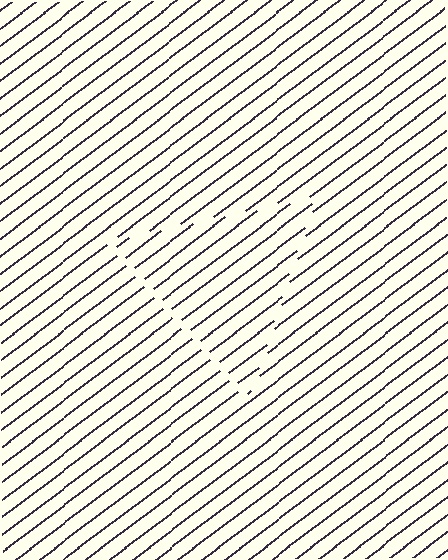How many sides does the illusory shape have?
3 sides — the line-ends trace a triangle.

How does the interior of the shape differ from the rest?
The interior of the shape contains the same grating, shifted by half a period — the contour is defined by the phase discontinuity where line-ends from the inner and outer gratings abut.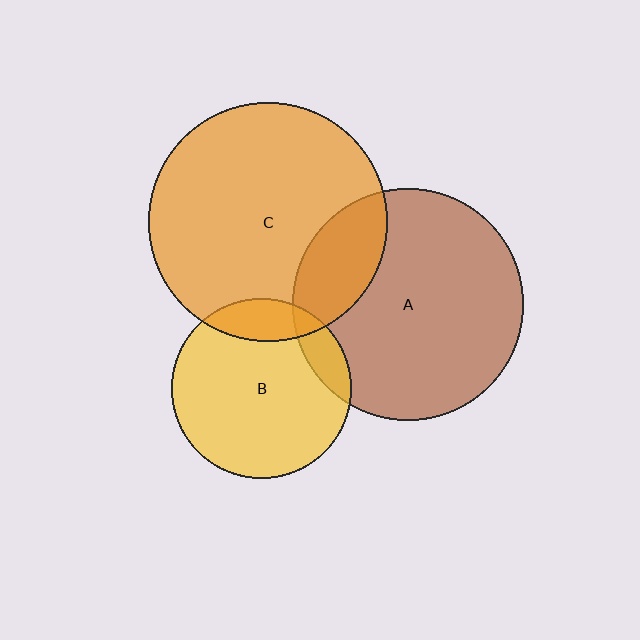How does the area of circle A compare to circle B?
Approximately 1.6 times.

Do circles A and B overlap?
Yes.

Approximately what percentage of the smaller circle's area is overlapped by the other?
Approximately 10%.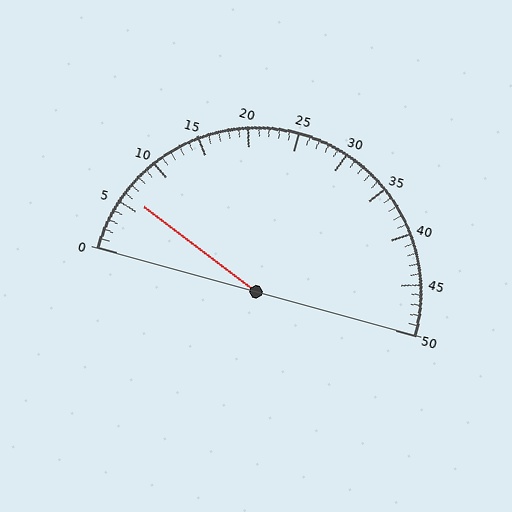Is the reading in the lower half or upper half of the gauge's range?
The reading is in the lower half of the range (0 to 50).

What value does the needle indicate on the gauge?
The needle indicates approximately 6.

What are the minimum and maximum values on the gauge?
The gauge ranges from 0 to 50.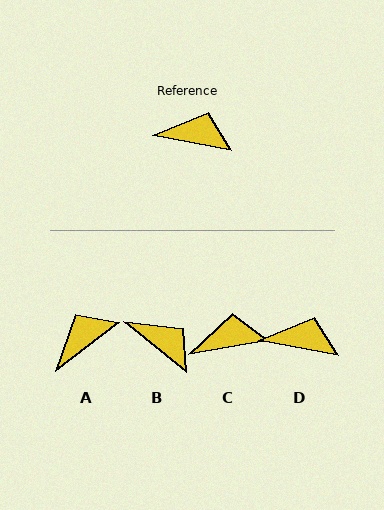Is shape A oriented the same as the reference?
No, it is off by about 48 degrees.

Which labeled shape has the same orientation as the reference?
D.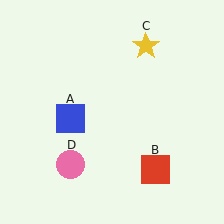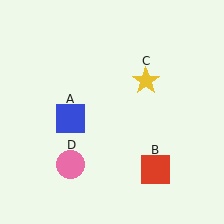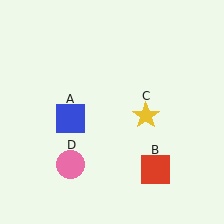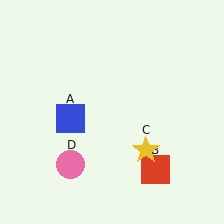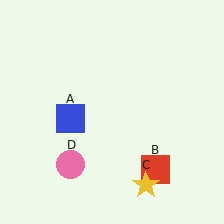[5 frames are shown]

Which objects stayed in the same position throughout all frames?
Blue square (object A) and red square (object B) and pink circle (object D) remained stationary.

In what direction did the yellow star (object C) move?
The yellow star (object C) moved down.